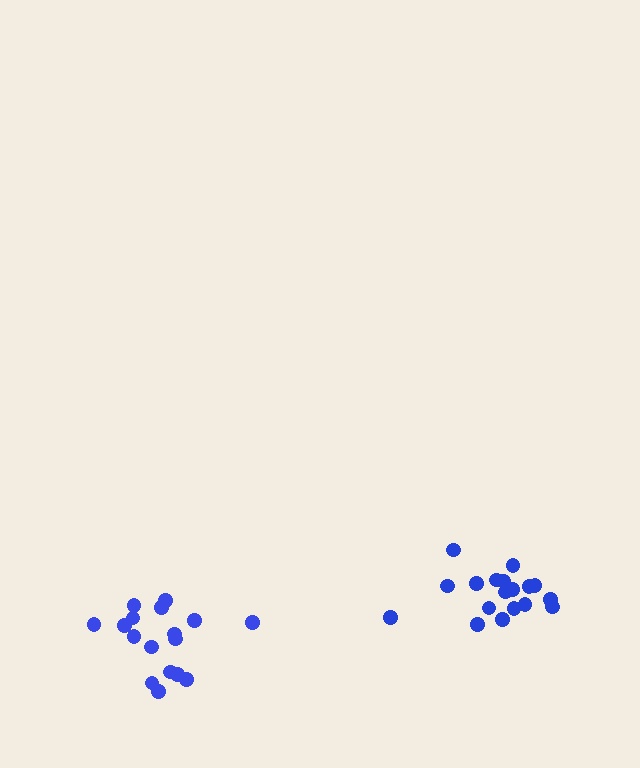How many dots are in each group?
Group 1: 18 dots, Group 2: 17 dots (35 total).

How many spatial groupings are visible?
There are 2 spatial groupings.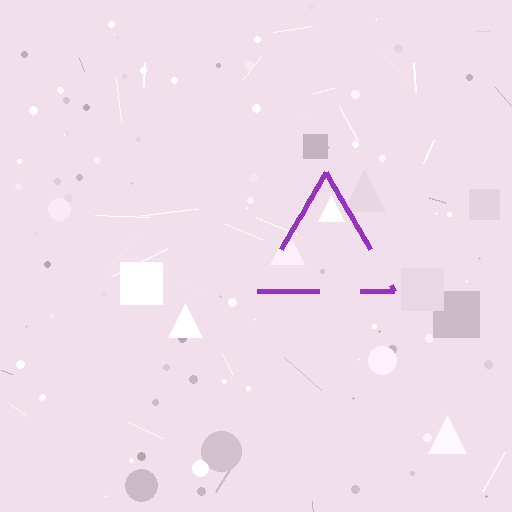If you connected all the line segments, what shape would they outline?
They would outline a triangle.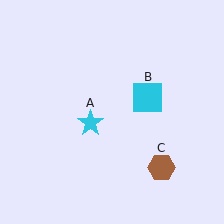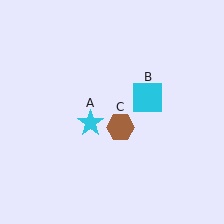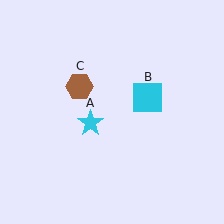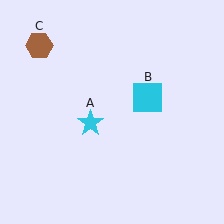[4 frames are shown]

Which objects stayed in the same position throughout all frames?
Cyan star (object A) and cyan square (object B) remained stationary.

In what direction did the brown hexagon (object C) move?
The brown hexagon (object C) moved up and to the left.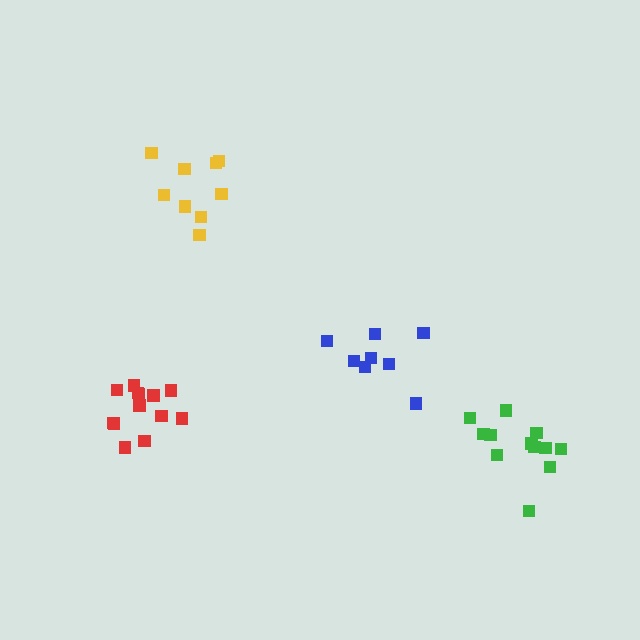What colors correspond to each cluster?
The clusters are colored: yellow, blue, green, red.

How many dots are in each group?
Group 1: 9 dots, Group 2: 8 dots, Group 3: 12 dots, Group 4: 13 dots (42 total).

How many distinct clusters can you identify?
There are 4 distinct clusters.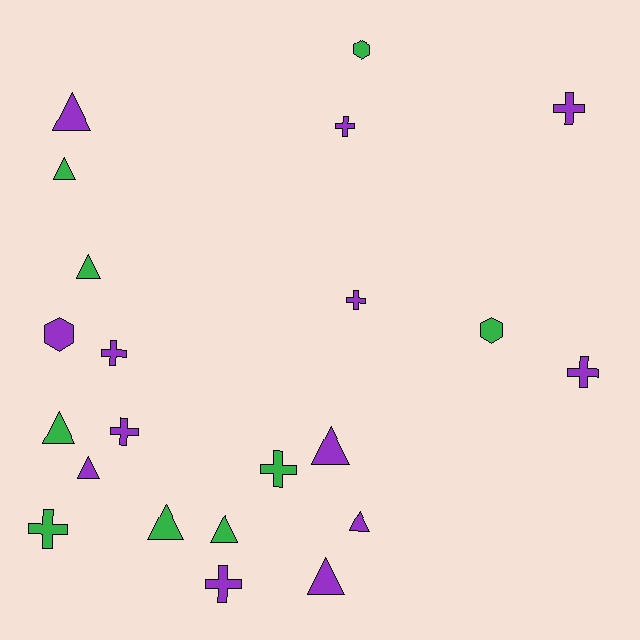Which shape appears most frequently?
Triangle, with 10 objects.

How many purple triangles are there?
There are 5 purple triangles.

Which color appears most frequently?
Purple, with 13 objects.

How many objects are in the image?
There are 22 objects.